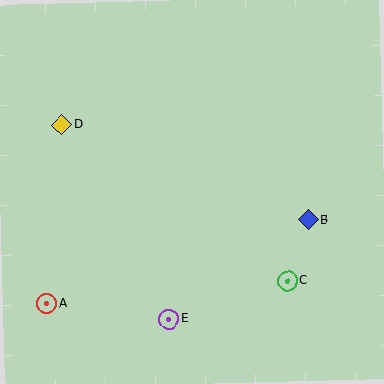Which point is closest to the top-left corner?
Point D is closest to the top-left corner.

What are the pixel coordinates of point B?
Point B is at (308, 220).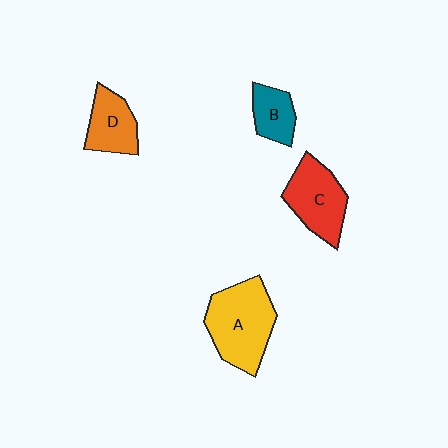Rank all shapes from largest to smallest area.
From largest to smallest: A (yellow), C (red), D (orange), B (teal).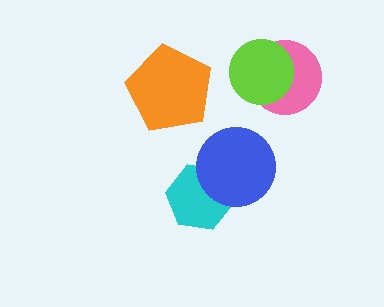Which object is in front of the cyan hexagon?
The blue circle is in front of the cyan hexagon.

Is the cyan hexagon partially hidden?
Yes, it is partially covered by another shape.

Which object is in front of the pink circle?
The lime circle is in front of the pink circle.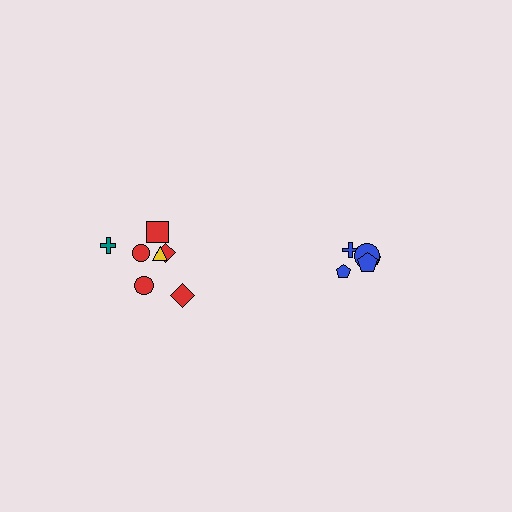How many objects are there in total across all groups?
There are 12 objects.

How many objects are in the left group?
There are 7 objects.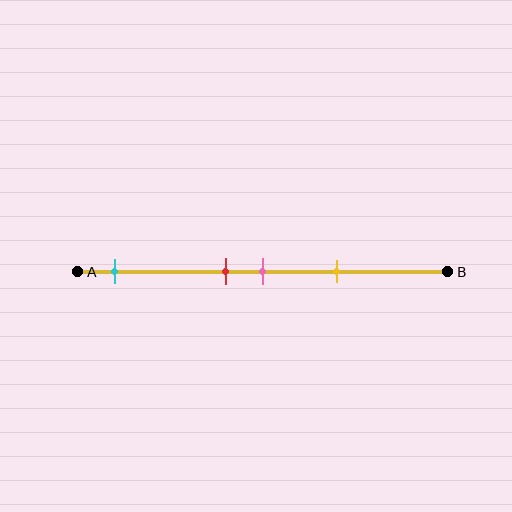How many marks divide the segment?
There are 4 marks dividing the segment.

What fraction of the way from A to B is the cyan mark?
The cyan mark is approximately 10% (0.1) of the way from A to B.